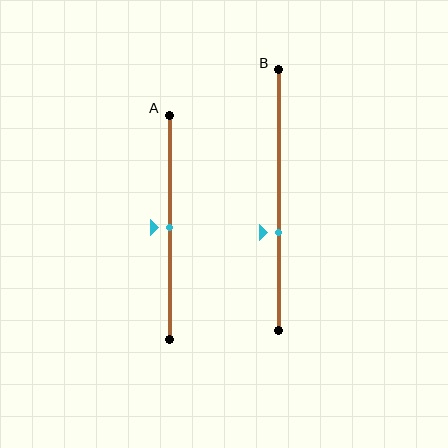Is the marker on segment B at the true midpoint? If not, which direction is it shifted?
No, the marker on segment B is shifted downward by about 12% of the segment length.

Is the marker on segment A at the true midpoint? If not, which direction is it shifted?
Yes, the marker on segment A is at the true midpoint.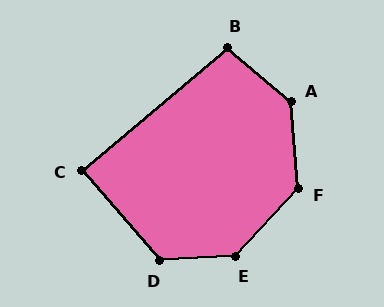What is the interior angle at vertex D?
Approximately 128 degrees (obtuse).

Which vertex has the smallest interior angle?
C, at approximately 89 degrees.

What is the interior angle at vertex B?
Approximately 99 degrees (obtuse).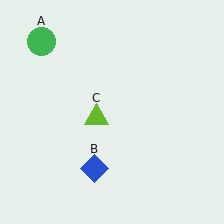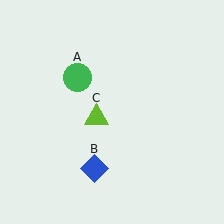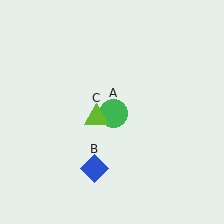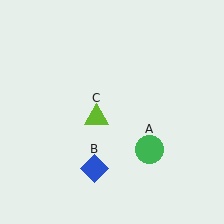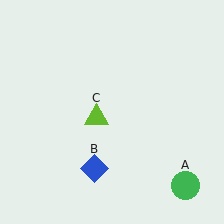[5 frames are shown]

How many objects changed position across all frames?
1 object changed position: green circle (object A).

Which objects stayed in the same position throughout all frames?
Blue diamond (object B) and lime triangle (object C) remained stationary.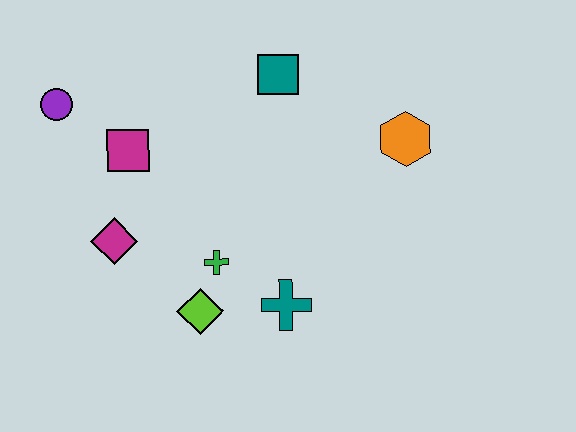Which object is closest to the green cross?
The lime diamond is closest to the green cross.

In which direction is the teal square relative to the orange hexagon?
The teal square is to the left of the orange hexagon.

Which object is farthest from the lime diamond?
The orange hexagon is farthest from the lime diamond.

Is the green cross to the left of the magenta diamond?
No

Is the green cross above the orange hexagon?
No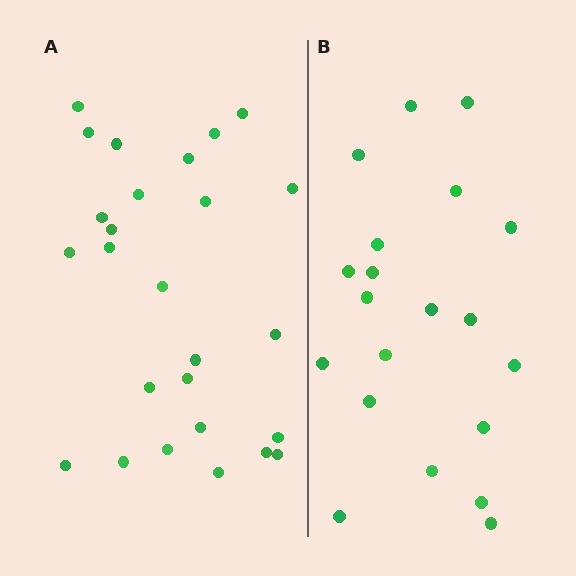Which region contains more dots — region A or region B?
Region A (the left region) has more dots.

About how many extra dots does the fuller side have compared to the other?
Region A has about 6 more dots than region B.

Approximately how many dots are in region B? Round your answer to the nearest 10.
About 20 dots.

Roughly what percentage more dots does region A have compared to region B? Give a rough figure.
About 30% more.